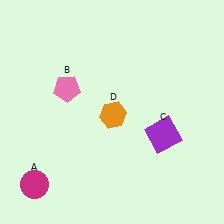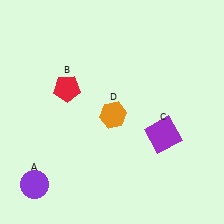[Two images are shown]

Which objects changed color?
A changed from magenta to purple. B changed from pink to red.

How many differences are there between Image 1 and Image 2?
There are 2 differences between the two images.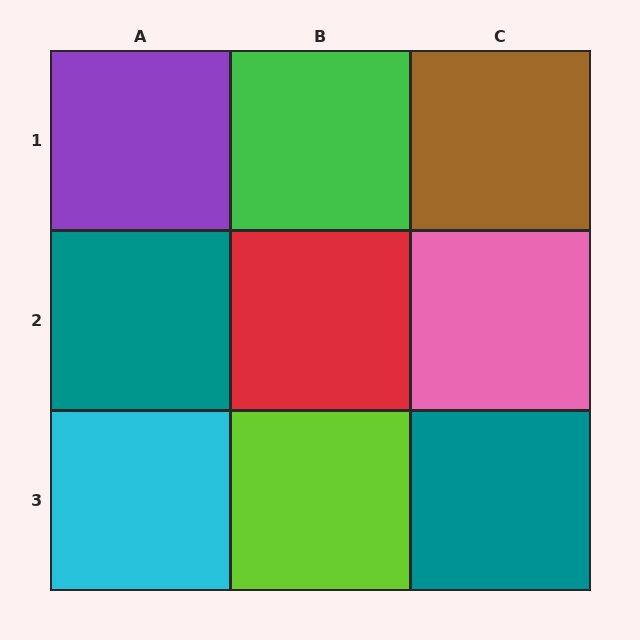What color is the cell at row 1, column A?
Purple.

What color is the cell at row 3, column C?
Teal.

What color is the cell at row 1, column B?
Green.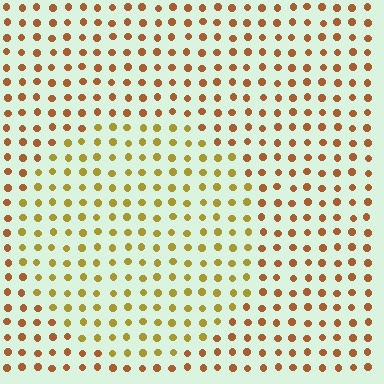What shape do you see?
I see a circle.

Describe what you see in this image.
The image is filled with small brown elements in a uniform arrangement. A circle-shaped region is visible where the elements are tinted to a slightly different hue, forming a subtle color boundary.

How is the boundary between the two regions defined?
The boundary is defined purely by a slight shift in hue (about 30 degrees). Spacing, size, and orientation are identical on both sides.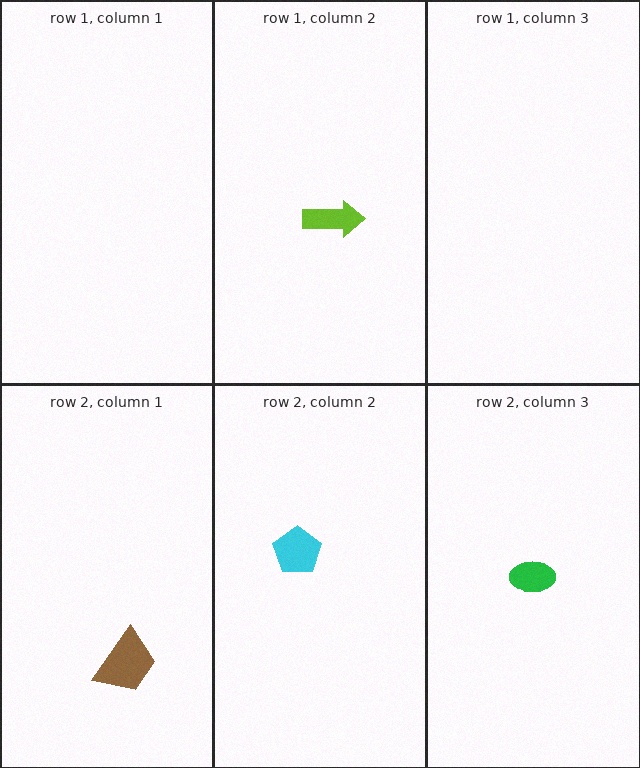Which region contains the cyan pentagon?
The row 2, column 2 region.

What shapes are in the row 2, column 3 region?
The green ellipse.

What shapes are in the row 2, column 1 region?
The brown trapezoid.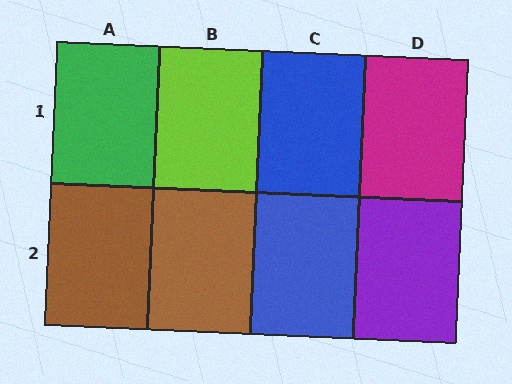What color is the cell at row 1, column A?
Green.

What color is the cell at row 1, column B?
Lime.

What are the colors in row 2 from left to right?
Brown, brown, blue, purple.